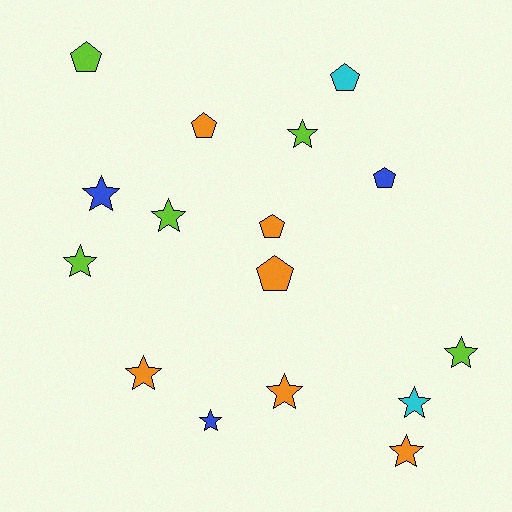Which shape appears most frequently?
Star, with 10 objects.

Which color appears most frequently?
Orange, with 6 objects.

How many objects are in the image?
There are 16 objects.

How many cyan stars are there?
There is 1 cyan star.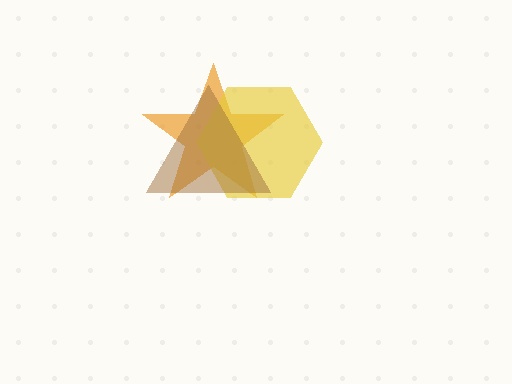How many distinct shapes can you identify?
There are 3 distinct shapes: an orange star, a yellow hexagon, a brown triangle.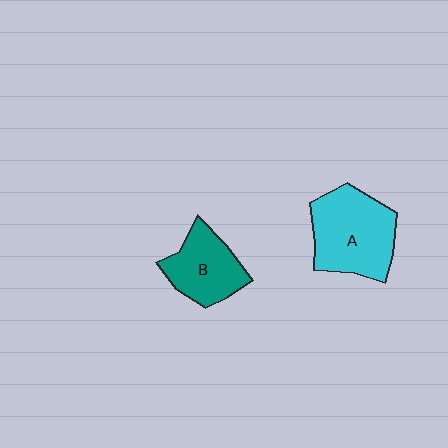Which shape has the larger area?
Shape A (cyan).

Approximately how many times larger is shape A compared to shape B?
Approximately 1.4 times.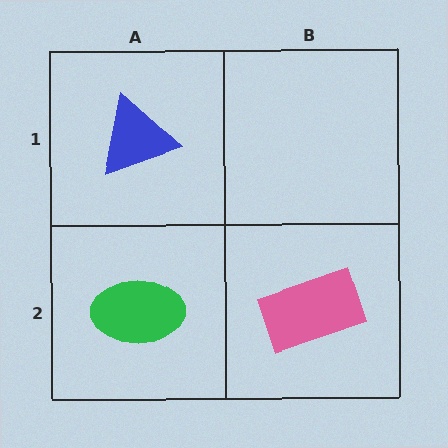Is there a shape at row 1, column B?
No, that cell is empty.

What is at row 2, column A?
A green ellipse.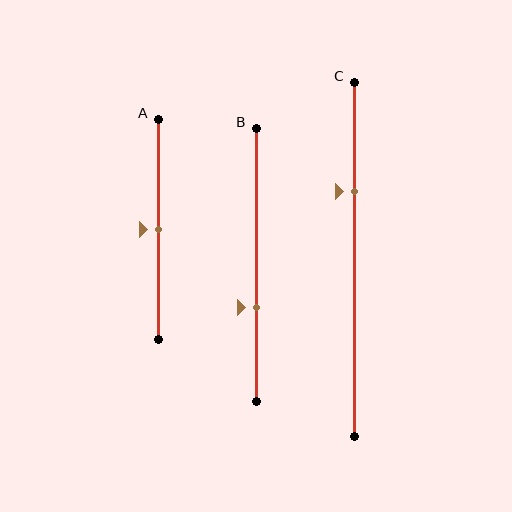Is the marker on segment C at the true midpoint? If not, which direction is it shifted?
No, the marker on segment C is shifted upward by about 19% of the segment length.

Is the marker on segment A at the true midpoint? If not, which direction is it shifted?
Yes, the marker on segment A is at the true midpoint.